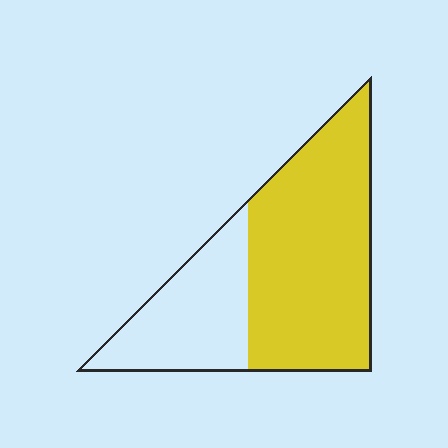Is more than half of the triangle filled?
Yes.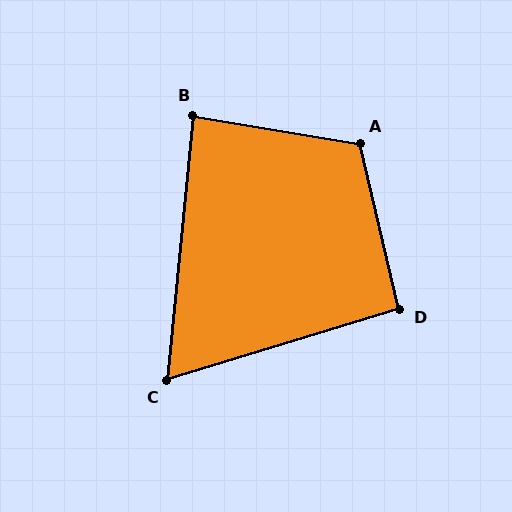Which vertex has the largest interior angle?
A, at approximately 113 degrees.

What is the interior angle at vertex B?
Approximately 87 degrees (approximately right).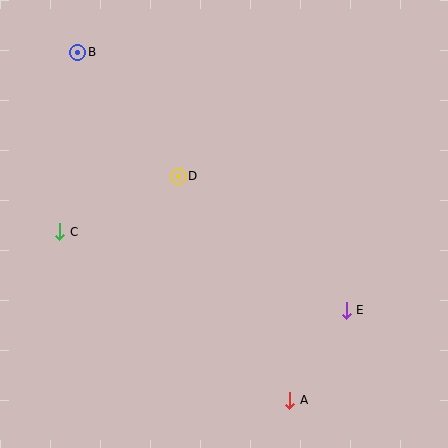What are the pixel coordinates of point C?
Point C is at (60, 232).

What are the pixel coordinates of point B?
Point B is at (78, 52).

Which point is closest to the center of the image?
Point D at (178, 176) is closest to the center.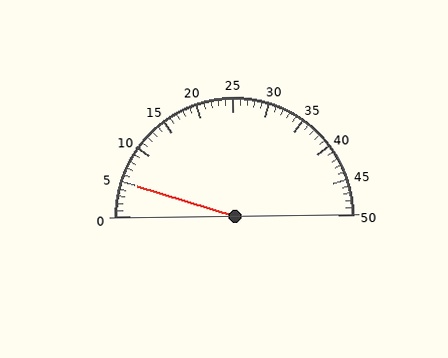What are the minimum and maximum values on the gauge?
The gauge ranges from 0 to 50.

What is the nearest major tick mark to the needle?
The nearest major tick mark is 5.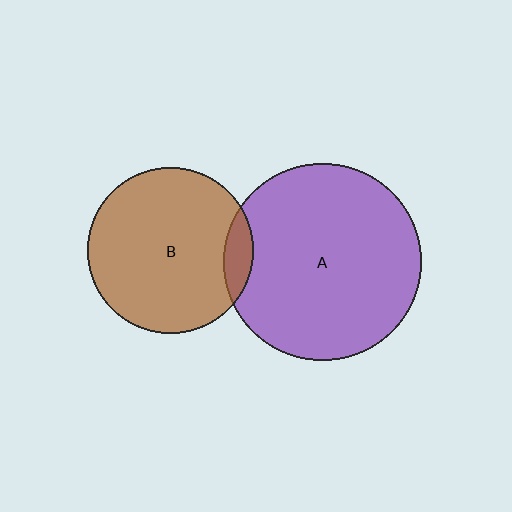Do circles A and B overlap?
Yes.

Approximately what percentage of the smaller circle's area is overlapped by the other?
Approximately 10%.